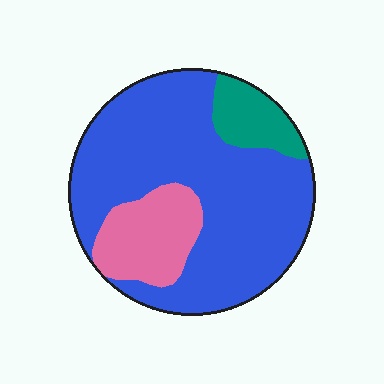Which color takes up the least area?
Teal, at roughly 10%.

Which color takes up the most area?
Blue, at roughly 70%.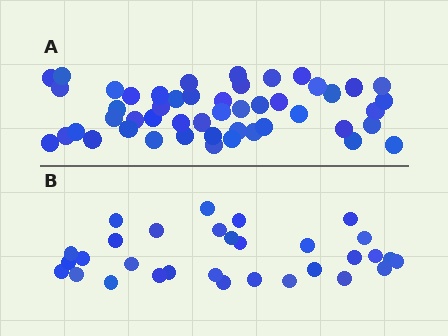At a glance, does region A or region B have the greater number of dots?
Region A (the top region) has more dots.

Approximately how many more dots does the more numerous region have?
Region A has approximately 20 more dots than region B.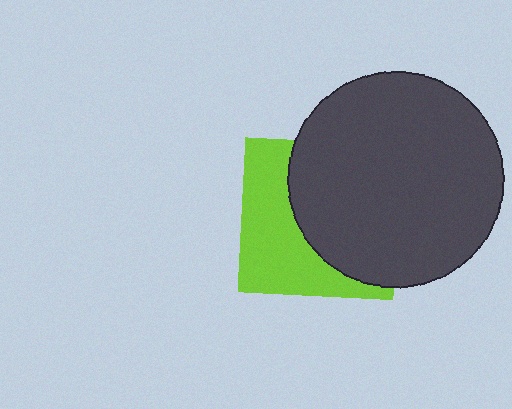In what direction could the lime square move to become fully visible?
The lime square could move left. That would shift it out from behind the dark gray circle entirely.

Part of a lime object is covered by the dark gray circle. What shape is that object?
It is a square.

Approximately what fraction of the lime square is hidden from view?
Roughly 55% of the lime square is hidden behind the dark gray circle.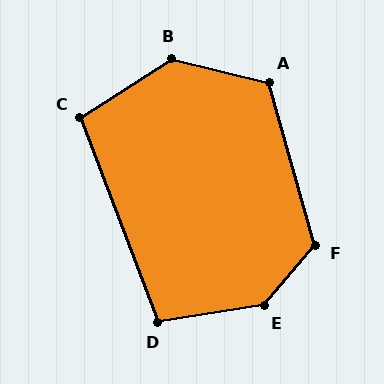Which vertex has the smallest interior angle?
C, at approximately 102 degrees.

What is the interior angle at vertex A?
Approximately 119 degrees (obtuse).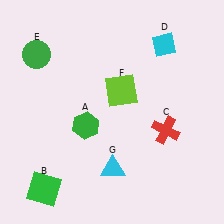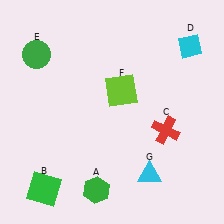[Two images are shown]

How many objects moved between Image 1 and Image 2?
3 objects moved between the two images.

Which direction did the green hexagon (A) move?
The green hexagon (A) moved down.